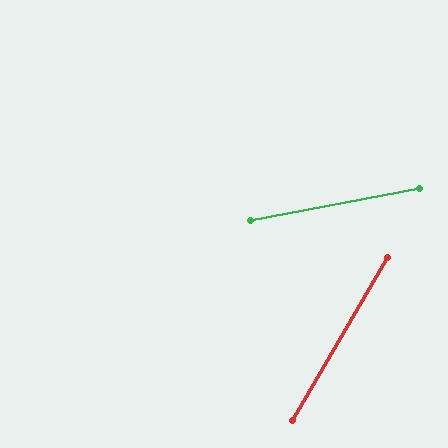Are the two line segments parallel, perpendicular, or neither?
Neither parallel nor perpendicular — they differ by about 49°.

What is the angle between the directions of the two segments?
Approximately 49 degrees.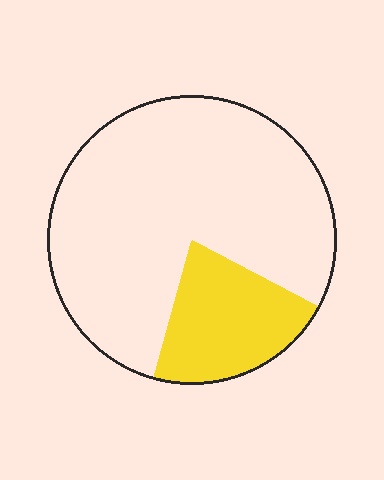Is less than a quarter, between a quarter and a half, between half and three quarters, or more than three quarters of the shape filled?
Less than a quarter.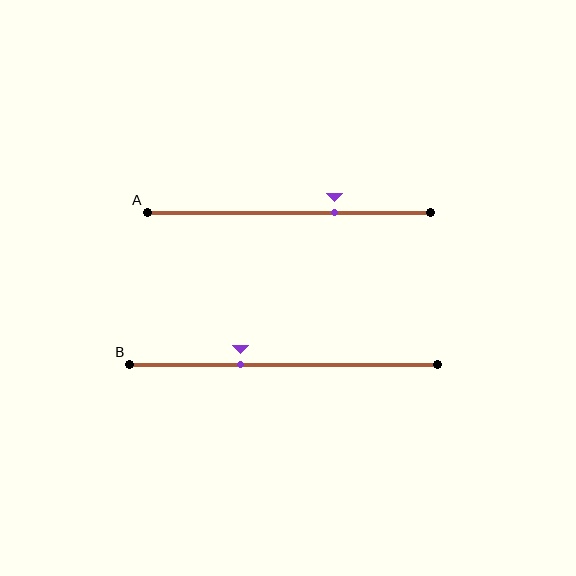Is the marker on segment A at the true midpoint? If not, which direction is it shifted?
No, the marker on segment A is shifted to the right by about 16% of the segment length.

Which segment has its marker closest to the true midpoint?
Segment B has its marker closest to the true midpoint.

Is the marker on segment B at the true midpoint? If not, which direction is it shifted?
No, the marker on segment B is shifted to the left by about 14% of the segment length.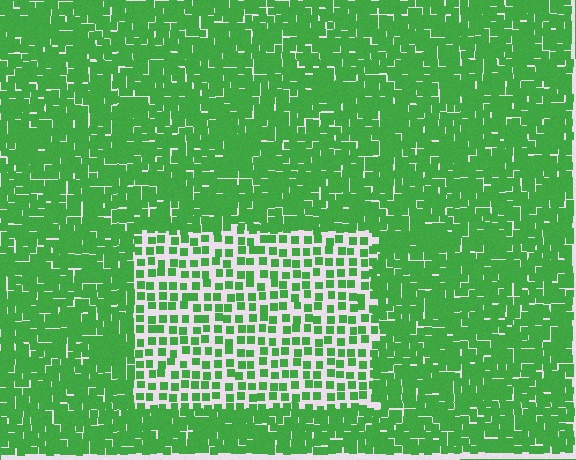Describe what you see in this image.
The image contains small green elements arranged at two different densities. A rectangle-shaped region is visible where the elements are less densely packed than the surrounding area.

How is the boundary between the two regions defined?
The boundary is defined by a change in element density (approximately 2.3x ratio). All elements are the same color, size, and shape.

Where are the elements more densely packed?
The elements are more densely packed outside the rectangle boundary.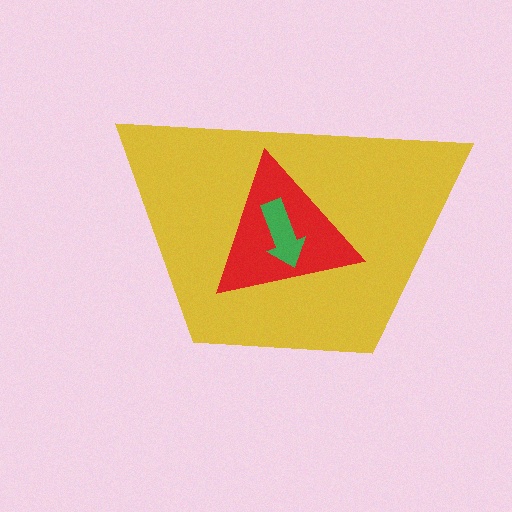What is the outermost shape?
The yellow trapezoid.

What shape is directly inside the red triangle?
The green arrow.